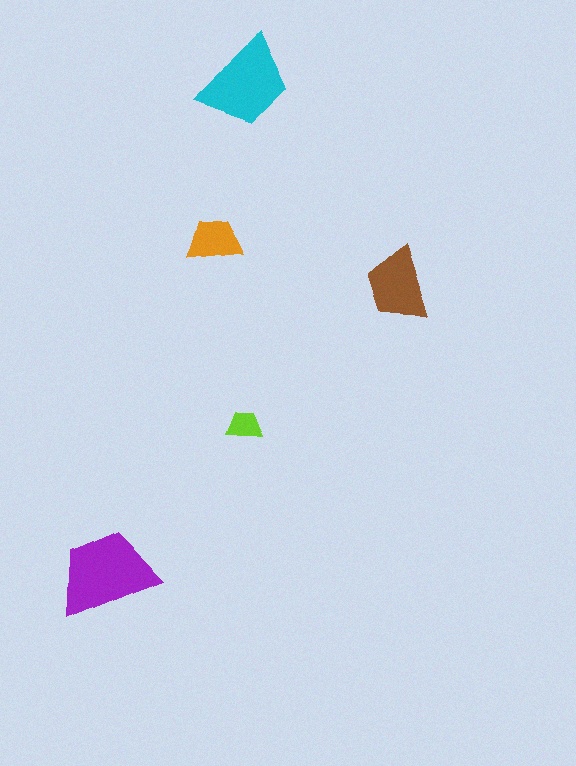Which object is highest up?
The cyan trapezoid is topmost.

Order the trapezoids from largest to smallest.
the purple one, the cyan one, the brown one, the orange one, the lime one.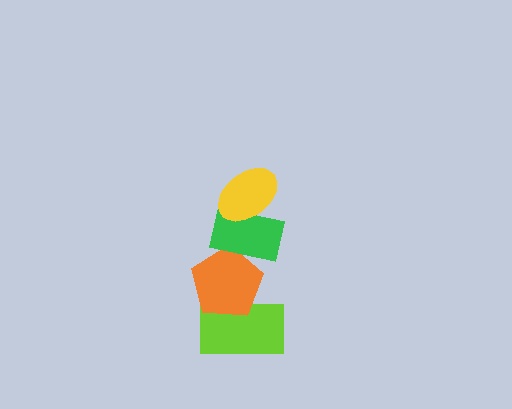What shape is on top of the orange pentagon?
The green rectangle is on top of the orange pentagon.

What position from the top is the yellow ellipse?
The yellow ellipse is 1st from the top.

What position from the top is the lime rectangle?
The lime rectangle is 4th from the top.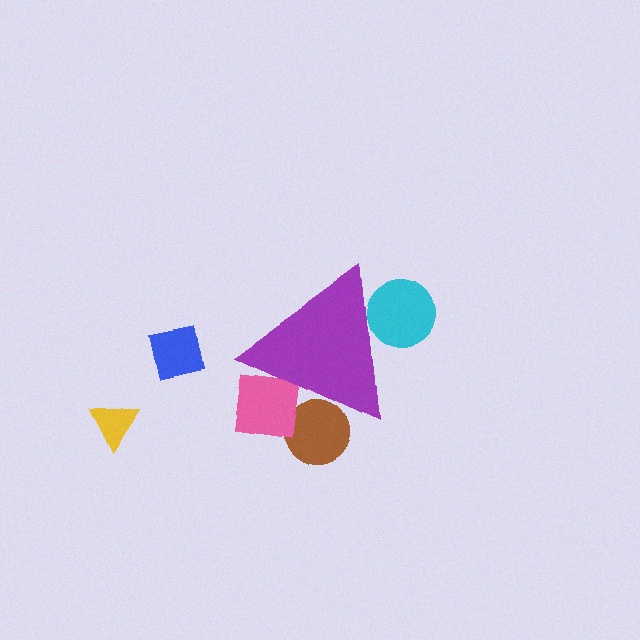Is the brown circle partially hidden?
Yes, the brown circle is partially hidden behind the purple triangle.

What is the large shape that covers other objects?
A purple triangle.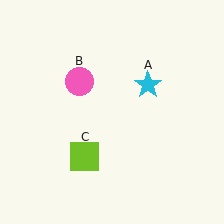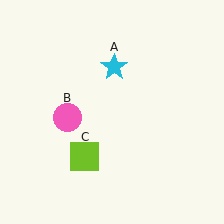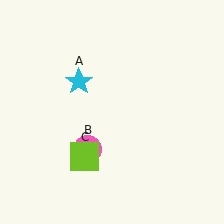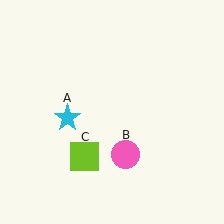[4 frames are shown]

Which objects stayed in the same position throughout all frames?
Lime square (object C) remained stationary.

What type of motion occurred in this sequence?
The cyan star (object A), pink circle (object B) rotated counterclockwise around the center of the scene.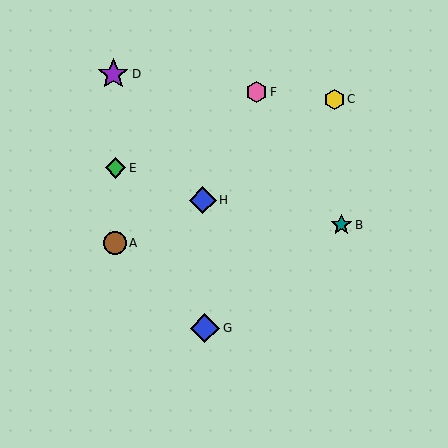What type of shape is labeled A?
Shape A is a brown circle.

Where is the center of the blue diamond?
The center of the blue diamond is at (203, 200).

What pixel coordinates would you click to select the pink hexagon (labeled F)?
Click at (256, 92) to select the pink hexagon F.